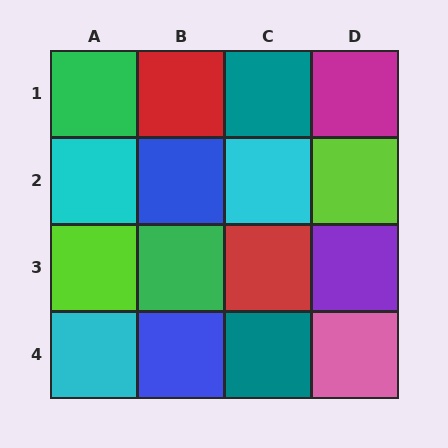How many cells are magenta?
1 cell is magenta.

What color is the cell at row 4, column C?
Teal.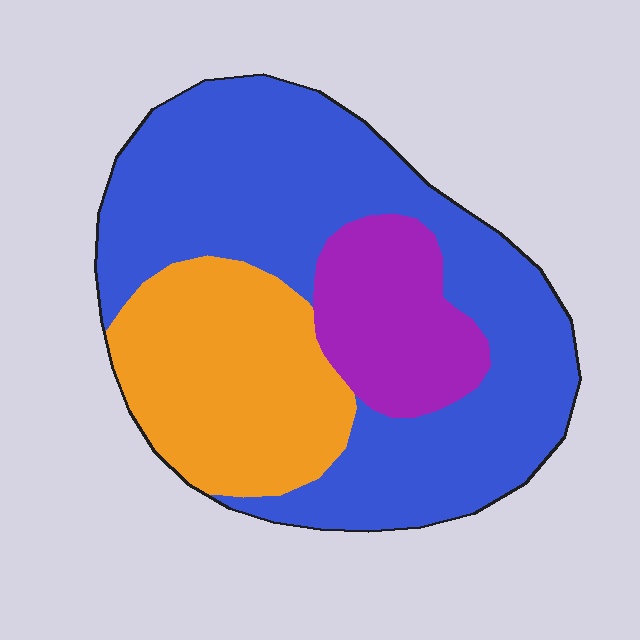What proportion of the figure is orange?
Orange takes up about one quarter (1/4) of the figure.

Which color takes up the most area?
Blue, at roughly 55%.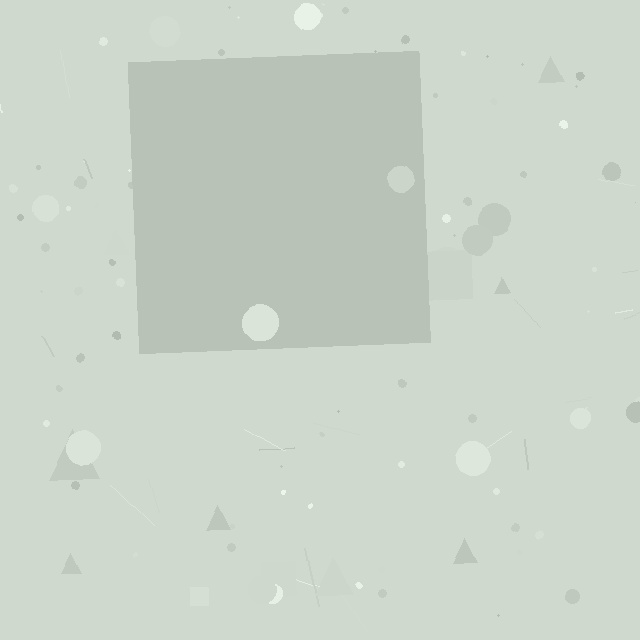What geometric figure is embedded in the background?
A square is embedded in the background.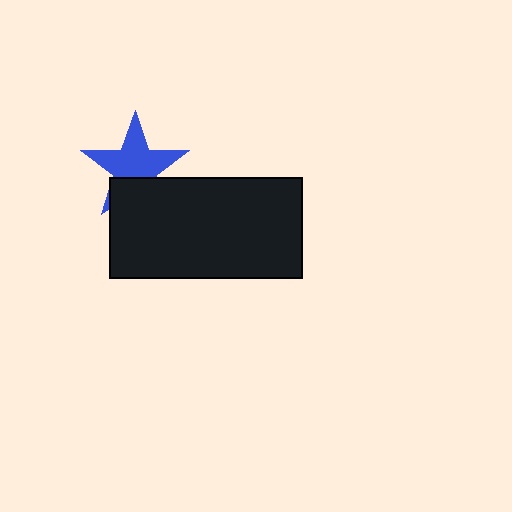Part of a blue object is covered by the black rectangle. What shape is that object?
It is a star.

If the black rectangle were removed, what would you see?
You would see the complete blue star.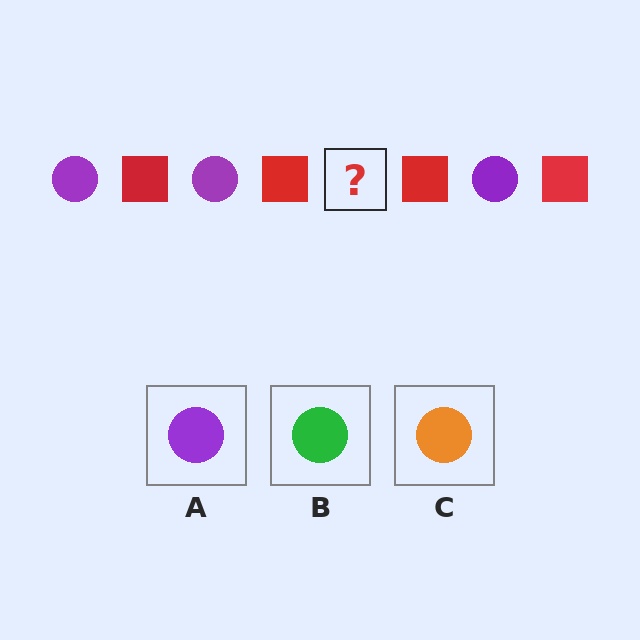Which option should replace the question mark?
Option A.